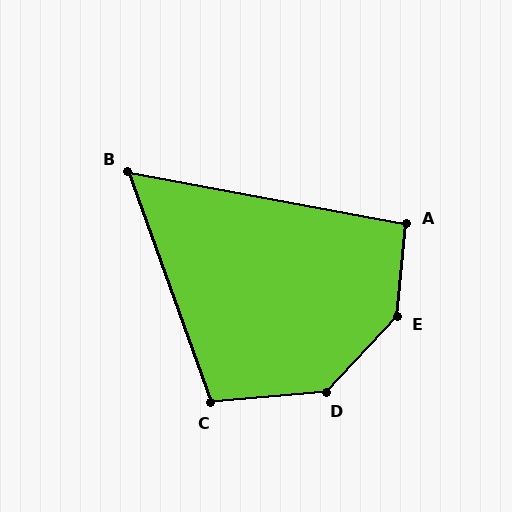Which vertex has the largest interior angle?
E, at approximately 142 degrees.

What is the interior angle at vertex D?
Approximately 138 degrees (obtuse).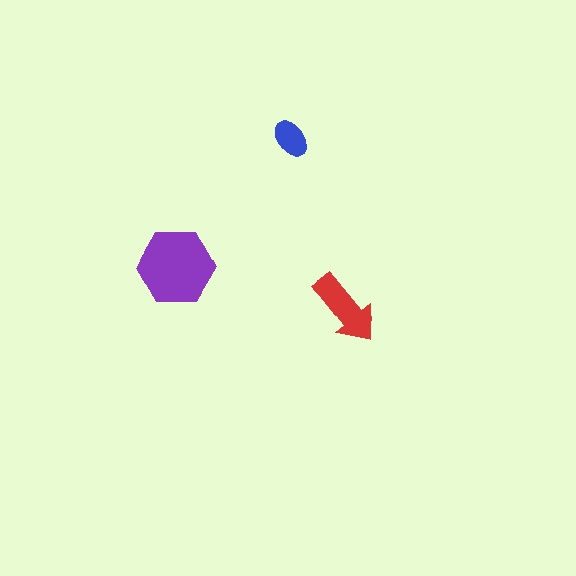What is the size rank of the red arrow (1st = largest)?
2nd.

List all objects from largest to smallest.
The purple hexagon, the red arrow, the blue ellipse.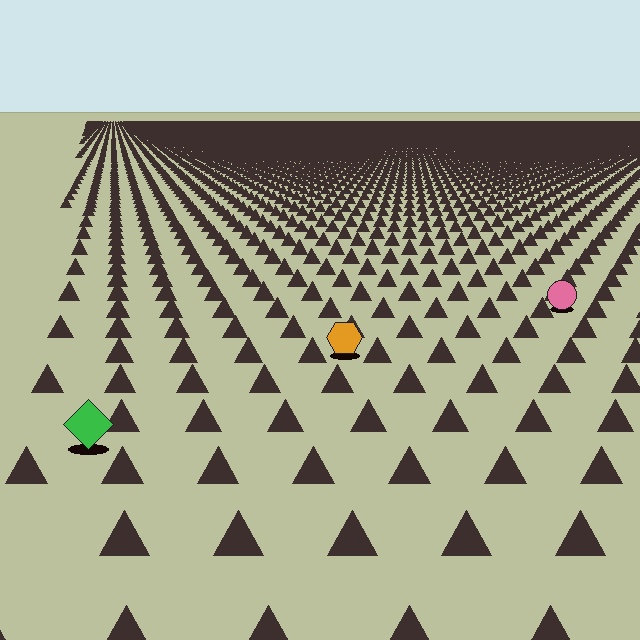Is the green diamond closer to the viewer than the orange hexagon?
Yes. The green diamond is closer — you can tell from the texture gradient: the ground texture is coarser near it.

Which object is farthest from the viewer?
The pink circle is farthest from the viewer. It appears smaller and the ground texture around it is denser.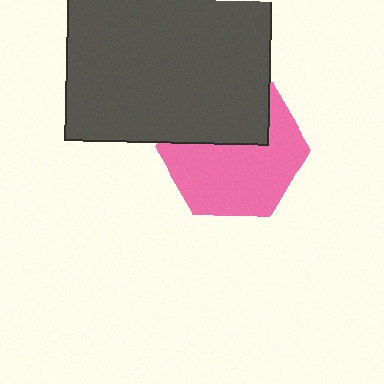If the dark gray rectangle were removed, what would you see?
You would see the complete pink hexagon.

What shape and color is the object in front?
The object in front is a dark gray rectangle.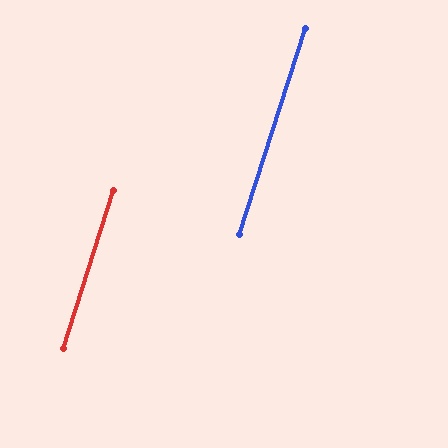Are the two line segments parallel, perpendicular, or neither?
Parallel — their directions differ by only 0.0°.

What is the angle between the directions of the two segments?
Approximately 0 degrees.